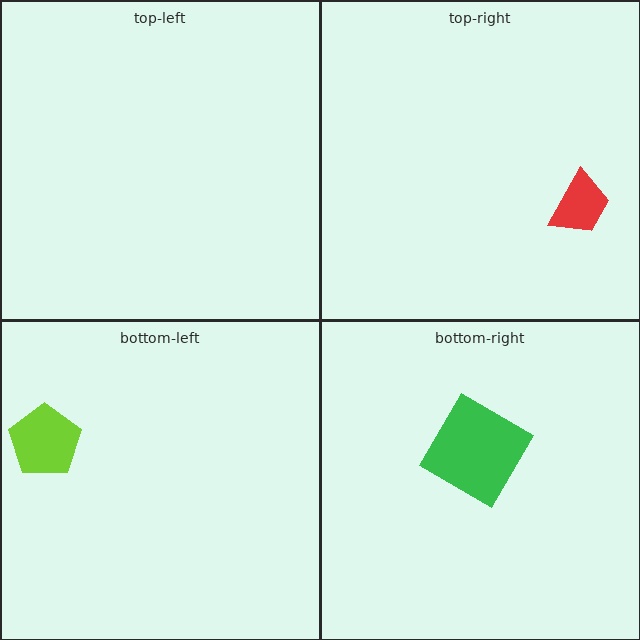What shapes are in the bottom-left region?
The lime pentagon.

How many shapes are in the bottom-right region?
1.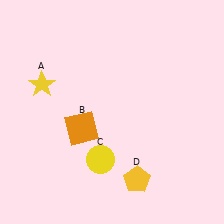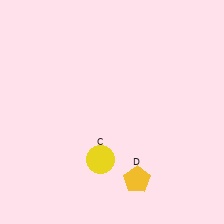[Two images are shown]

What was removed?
The yellow star (A), the orange square (B) were removed in Image 2.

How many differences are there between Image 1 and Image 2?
There are 2 differences between the two images.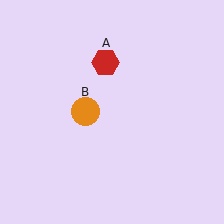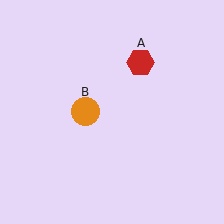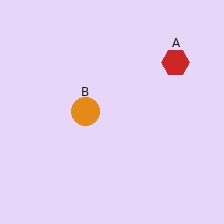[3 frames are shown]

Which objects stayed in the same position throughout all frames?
Orange circle (object B) remained stationary.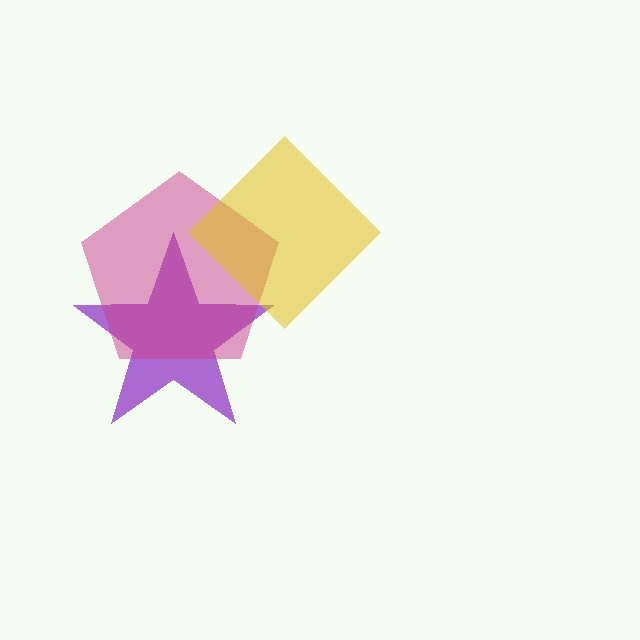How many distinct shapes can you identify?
There are 3 distinct shapes: a purple star, a magenta pentagon, a yellow diamond.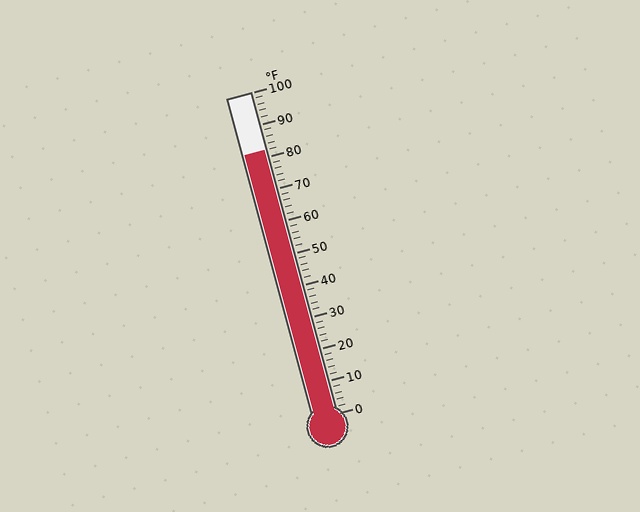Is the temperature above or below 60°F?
The temperature is above 60°F.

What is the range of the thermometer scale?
The thermometer scale ranges from 0°F to 100°F.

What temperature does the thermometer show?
The thermometer shows approximately 82°F.